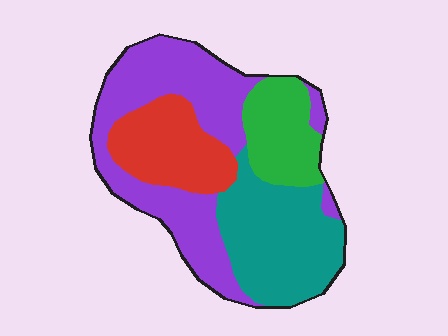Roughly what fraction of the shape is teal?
Teal covers around 25% of the shape.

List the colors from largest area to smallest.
From largest to smallest: purple, teal, red, green.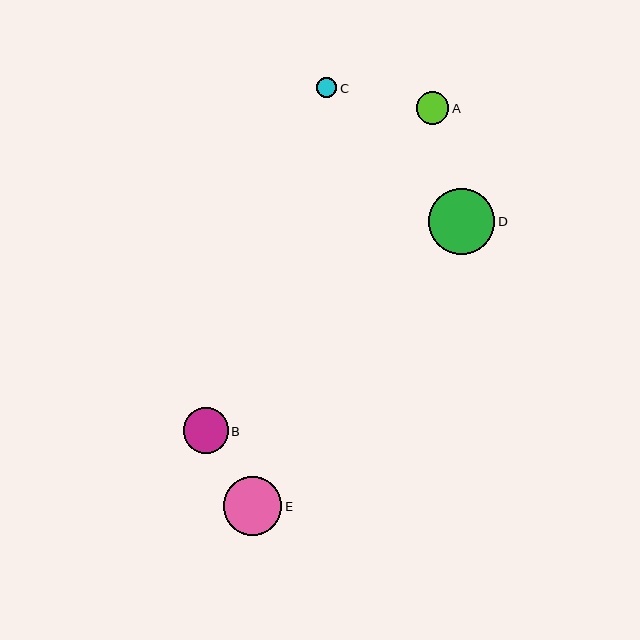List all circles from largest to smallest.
From largest to smallest: D, E, B, A, C.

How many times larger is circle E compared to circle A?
Circle E is approximately 1.8 times the size of circle A.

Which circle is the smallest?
Circle C is the smallest with a size of approximately 20 pixels.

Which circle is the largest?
Circle D is the largest with a size of approximately 66 pixels.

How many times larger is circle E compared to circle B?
Circle E is approximately 1.3 times the size of circle B.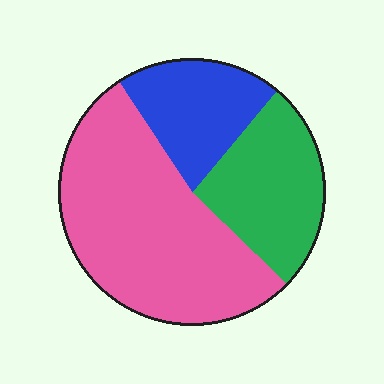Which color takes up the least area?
Blue, at roughly 20%.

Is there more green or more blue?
Green.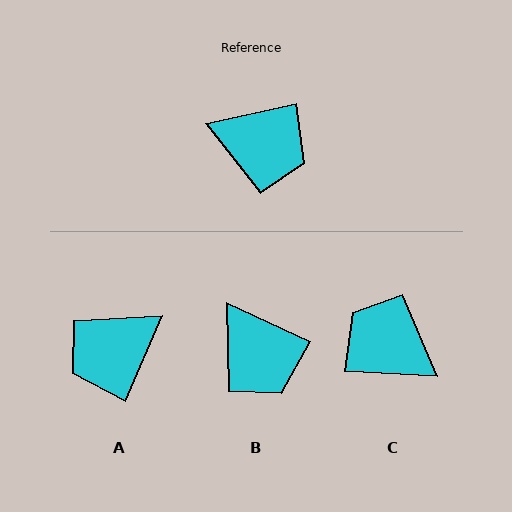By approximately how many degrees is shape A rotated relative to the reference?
Approximately 125 degrees clockwise.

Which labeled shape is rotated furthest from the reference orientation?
C, about 165 degrees away.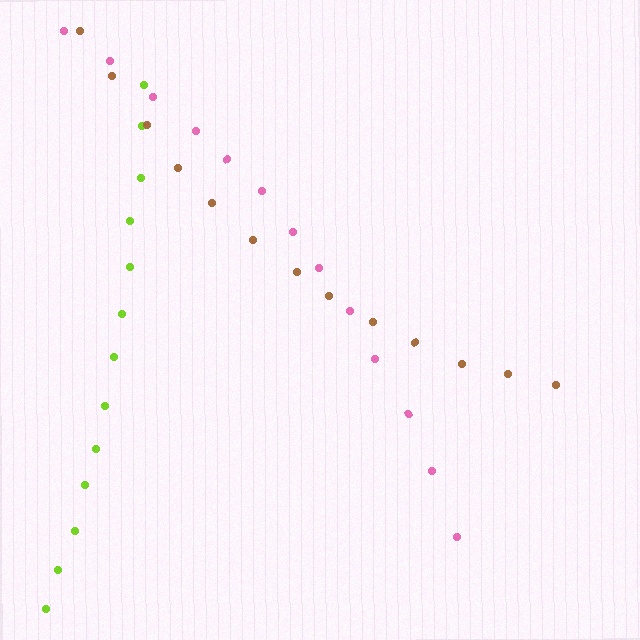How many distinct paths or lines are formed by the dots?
There are 3 distinct paths.